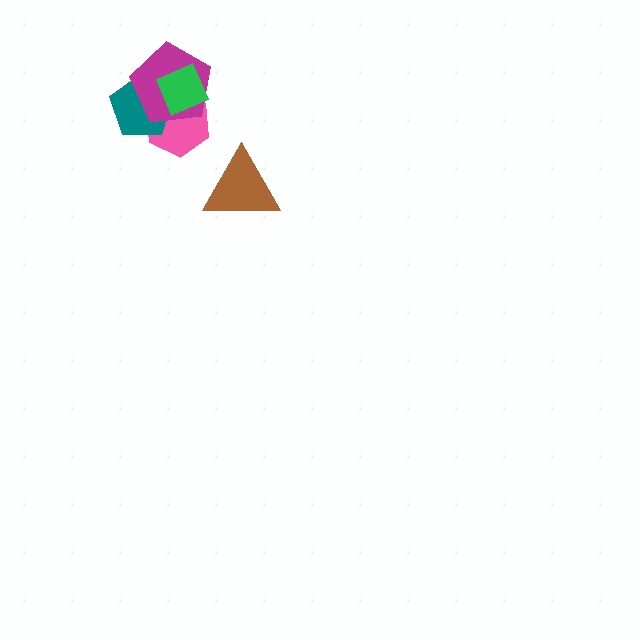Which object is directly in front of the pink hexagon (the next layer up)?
The teal pentagon is directly in front of the pink hexagon.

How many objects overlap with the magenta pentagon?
3 objects overlap with the magenta pentagon.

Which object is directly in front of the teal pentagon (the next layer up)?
The magenta pentagon is directly in front of the teal pentagon.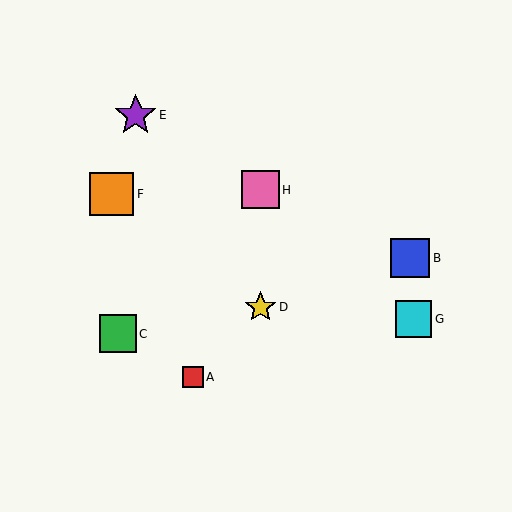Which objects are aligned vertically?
Objects D, H are aligned vertically.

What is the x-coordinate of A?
Object A is at x≈193.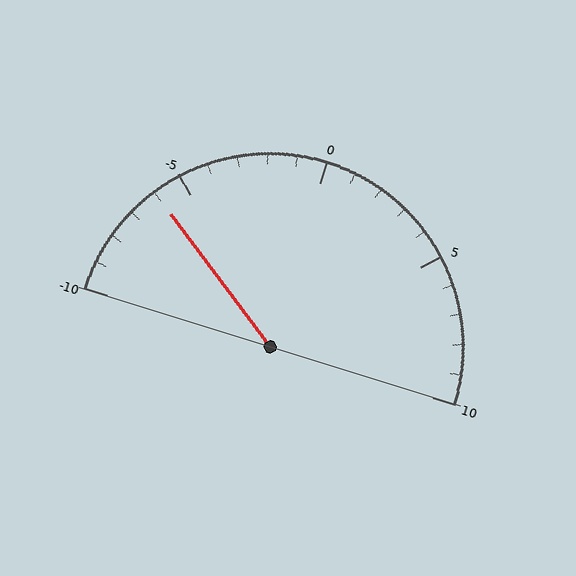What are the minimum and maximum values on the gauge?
The gauge ranges from -10 to 10.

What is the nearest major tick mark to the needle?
The nearest major tick mark is -5.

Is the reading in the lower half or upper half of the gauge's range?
The reading is in the lower half of the range (-10 to 10).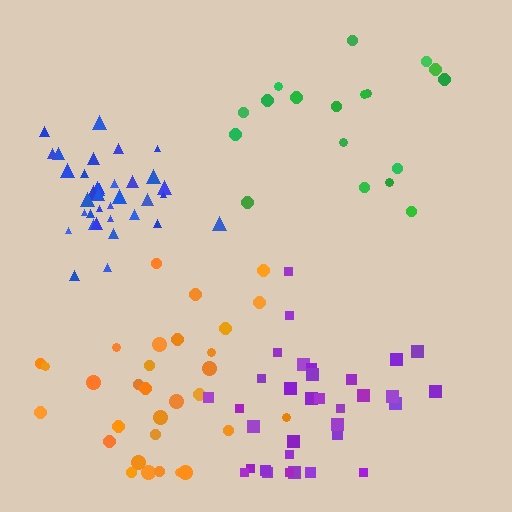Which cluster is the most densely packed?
Blue.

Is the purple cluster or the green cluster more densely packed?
Purple.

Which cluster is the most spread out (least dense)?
Green.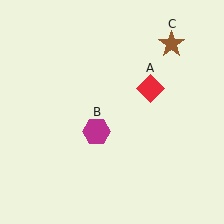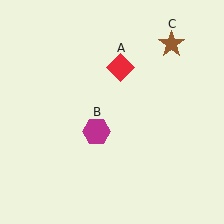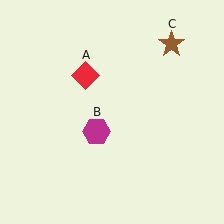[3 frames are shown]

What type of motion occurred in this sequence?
The red diamond (object A) rotated counterclockwise around the center of the scene.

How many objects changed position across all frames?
1 object changed position: red diamond (object A).